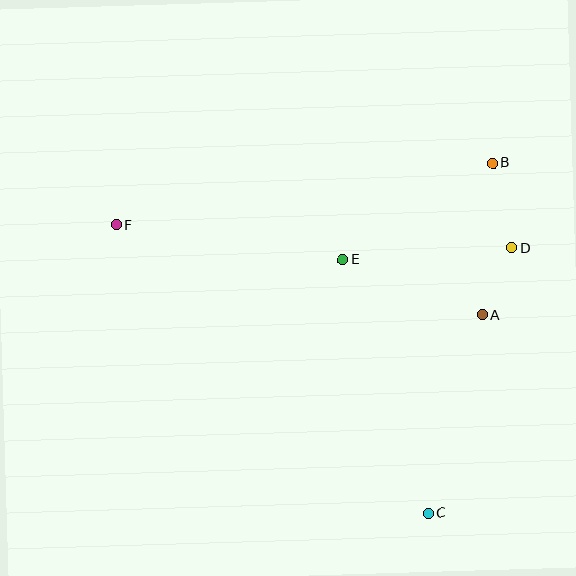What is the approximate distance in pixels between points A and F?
The distance between A and F is approximately 377 pixels.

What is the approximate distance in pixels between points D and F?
The distance between D and F is approximately 396 pixels.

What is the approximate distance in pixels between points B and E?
The distance between B and E is approximately 178 pixels.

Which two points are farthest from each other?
Points C and F are farthest from each other.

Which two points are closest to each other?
Points A and D are closest to each other.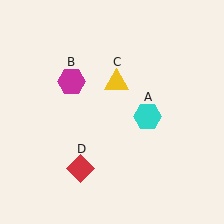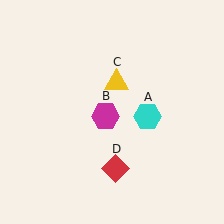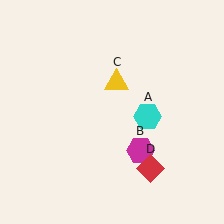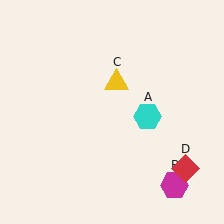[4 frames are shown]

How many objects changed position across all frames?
2 objects changed position: magenta hexagon (object B), red diamond (object D).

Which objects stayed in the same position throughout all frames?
Cyan hexagon (object A) and yellow triangle (object C) remained stationary.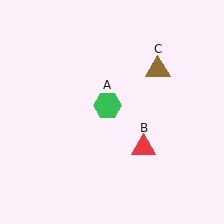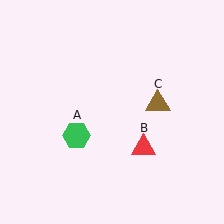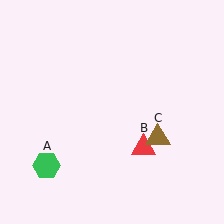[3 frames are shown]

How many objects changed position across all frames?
2 objects changed position: green hexagon (object A), brown triangle (object C).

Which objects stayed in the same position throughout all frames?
Red triangle (object B) remained stationary.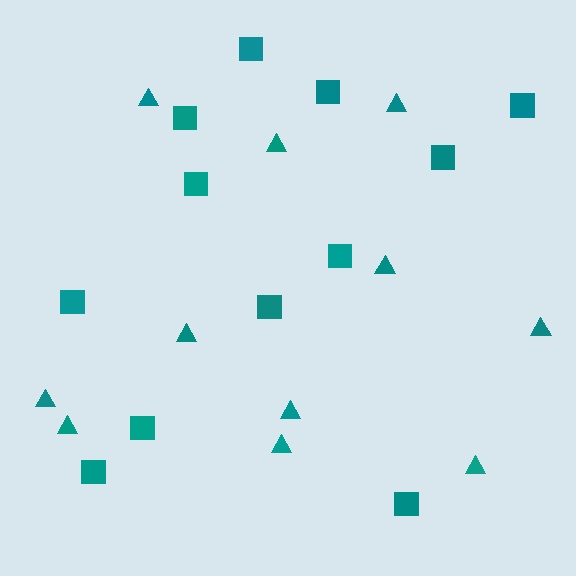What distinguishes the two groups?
There are 2 groups: one group of triangles (11) and one group of squares (12).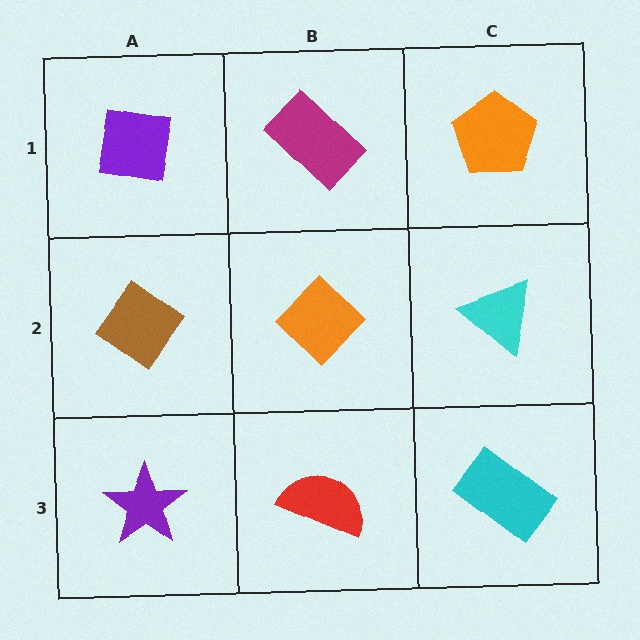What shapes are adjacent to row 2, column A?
A purple square (row 1, column A), a purple star (row 3, column A), an orange diamond (row 2, column B).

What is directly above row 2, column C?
An orange pentagon.